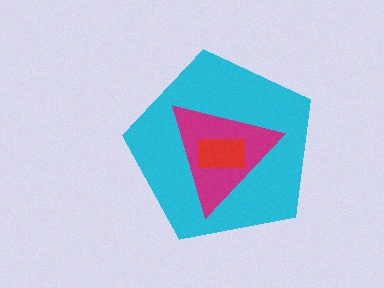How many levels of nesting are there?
3.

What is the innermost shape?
The red rectangle.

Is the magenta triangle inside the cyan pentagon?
Yes.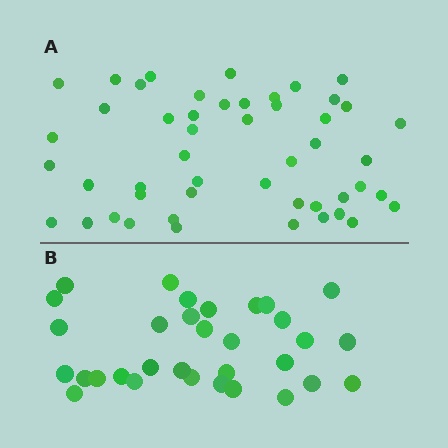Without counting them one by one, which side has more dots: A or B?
Region A (the top region) has more dots.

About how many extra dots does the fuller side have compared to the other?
Region A has approximately 15 more dots than region B.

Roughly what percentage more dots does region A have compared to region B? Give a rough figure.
About 55% more.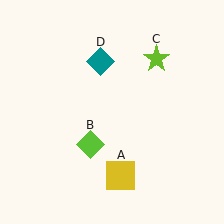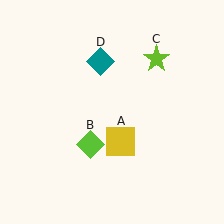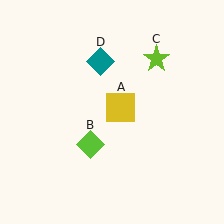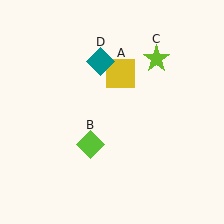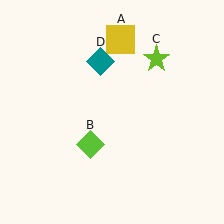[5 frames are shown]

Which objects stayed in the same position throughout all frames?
Lime diamond (object B) and lime star (object C) and teal diamond (object D) remained stationary.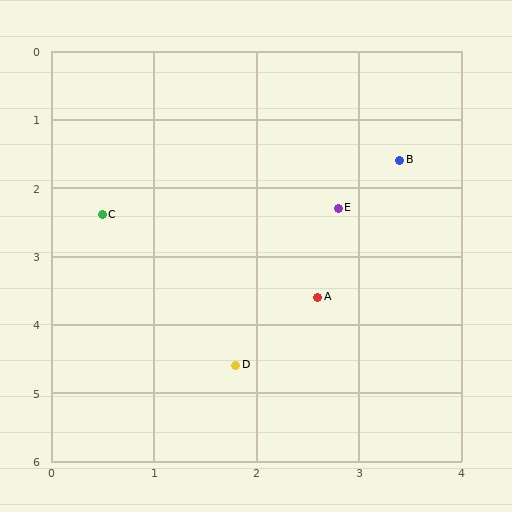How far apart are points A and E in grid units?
Points A and E are about 1.3 grid units apart.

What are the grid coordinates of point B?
Point B is at approximately (3.4, 1.6).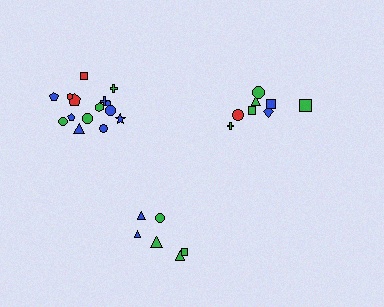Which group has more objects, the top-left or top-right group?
The top-left group.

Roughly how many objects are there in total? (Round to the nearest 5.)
Roughly 30 objects in total.